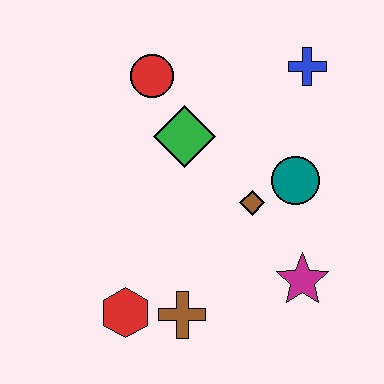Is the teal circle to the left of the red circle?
No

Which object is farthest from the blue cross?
The red hexagon is farthest from the blue cross.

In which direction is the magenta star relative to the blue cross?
The magenta star is below the blue cross.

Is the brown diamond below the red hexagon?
No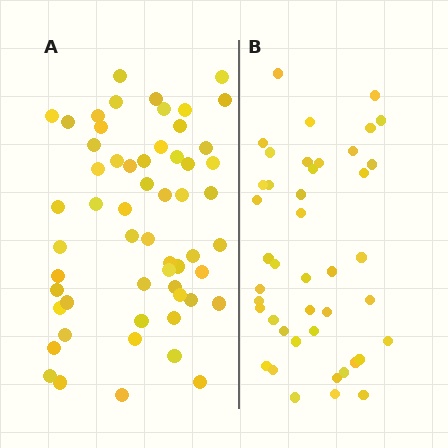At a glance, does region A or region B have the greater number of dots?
Region A (the left region) has more dots.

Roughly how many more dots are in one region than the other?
Region A has approximately 15 more dots than region B.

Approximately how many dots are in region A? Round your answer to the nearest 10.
About 60 dots. (The exact count is 57, which rounds to 60.)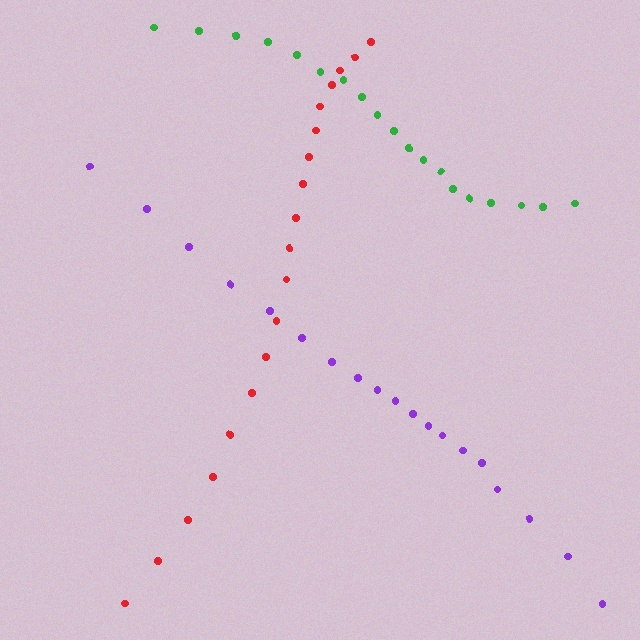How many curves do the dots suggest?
There are 3 distinct paths.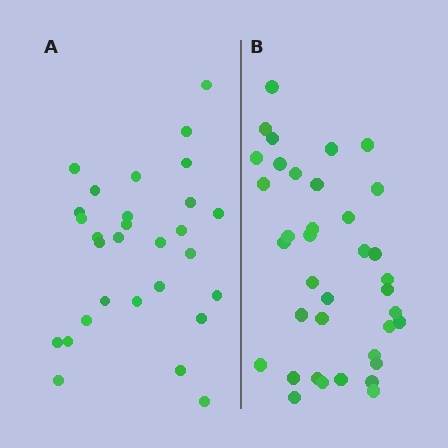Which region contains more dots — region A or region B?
Region B (the right region) has more dots.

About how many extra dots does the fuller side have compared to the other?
Region B has roughly 8 or so more dots than region A.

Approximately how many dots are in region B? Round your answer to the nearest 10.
About 40 dots. (The exact count is 37, which rounds to 40.)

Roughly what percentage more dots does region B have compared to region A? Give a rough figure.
About 30% more.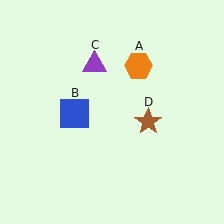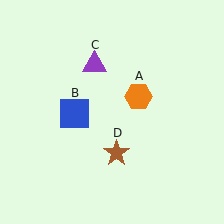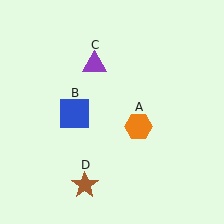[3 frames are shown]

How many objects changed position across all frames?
2 objects changed position: orange hexagon (object A), brown star (object D).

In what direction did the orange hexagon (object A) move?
The orange hexagon (object A) moved down.